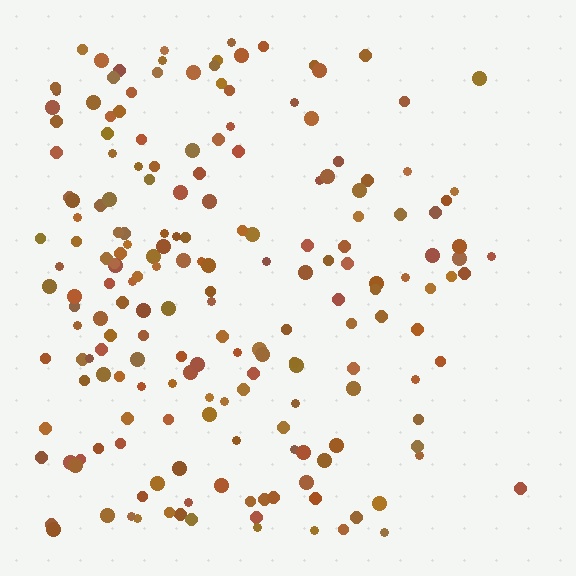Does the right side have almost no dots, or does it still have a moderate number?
Still a moderate number, just noticeably fewer than the left.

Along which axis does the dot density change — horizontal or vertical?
Horizontal.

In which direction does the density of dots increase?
From right to left, with the left side densest.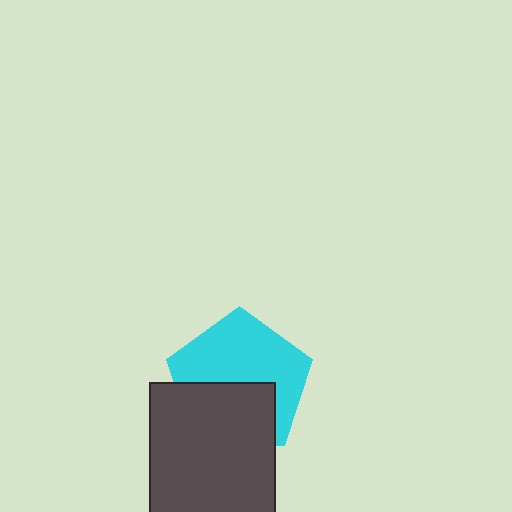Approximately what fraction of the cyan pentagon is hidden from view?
Roughly 42% of the cyan pentagon is hidden behind the dark gray rectangle.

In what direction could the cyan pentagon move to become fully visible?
The cyan pentagon could move up. That would shift it out from behind the dark gray rectangle entirely.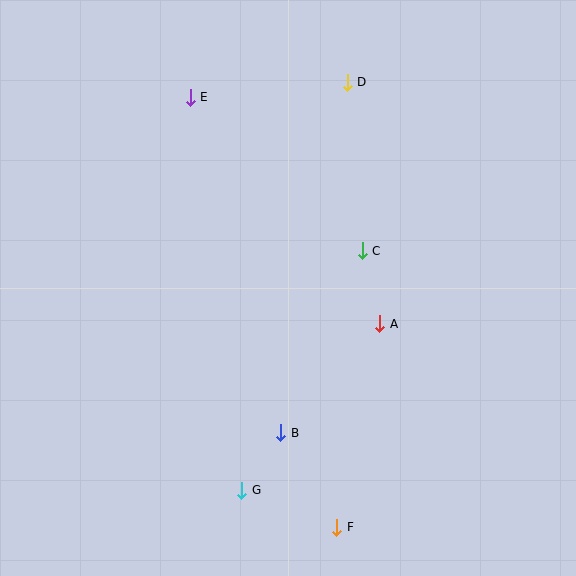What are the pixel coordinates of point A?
Point A is at (380, 324).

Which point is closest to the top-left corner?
Point E is closest to the top-left corner.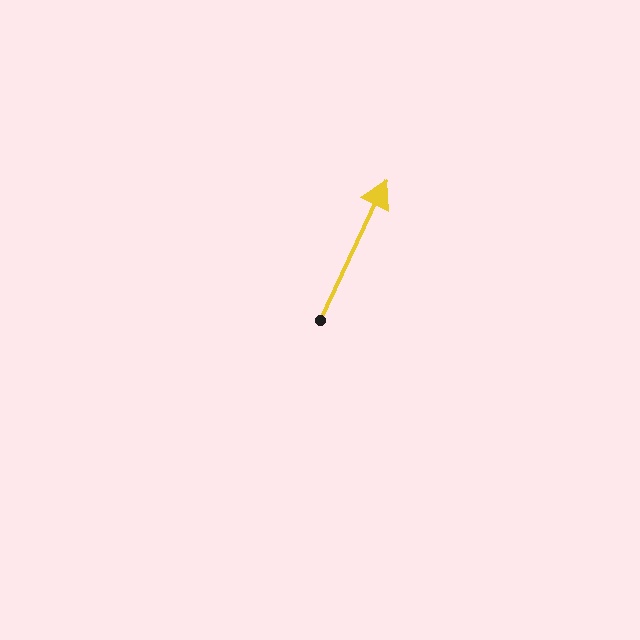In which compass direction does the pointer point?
Northeast.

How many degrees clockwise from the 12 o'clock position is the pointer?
Approximately 25 degrees.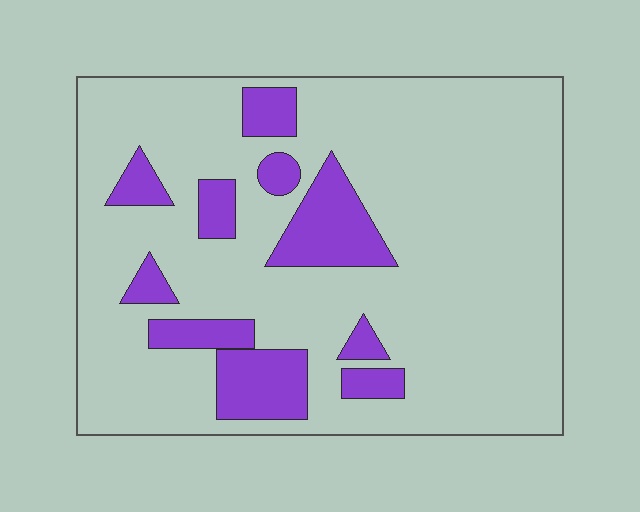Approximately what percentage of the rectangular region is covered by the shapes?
Approximately 20%.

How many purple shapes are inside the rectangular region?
10.